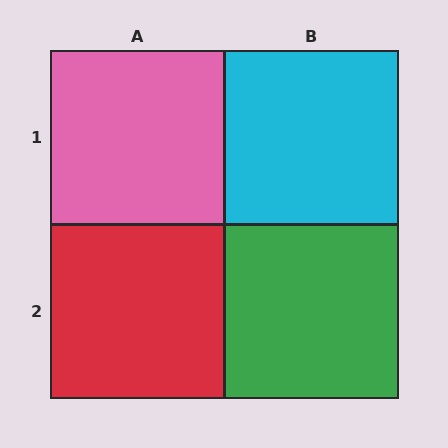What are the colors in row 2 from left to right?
Red, green.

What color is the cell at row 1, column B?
Cyan.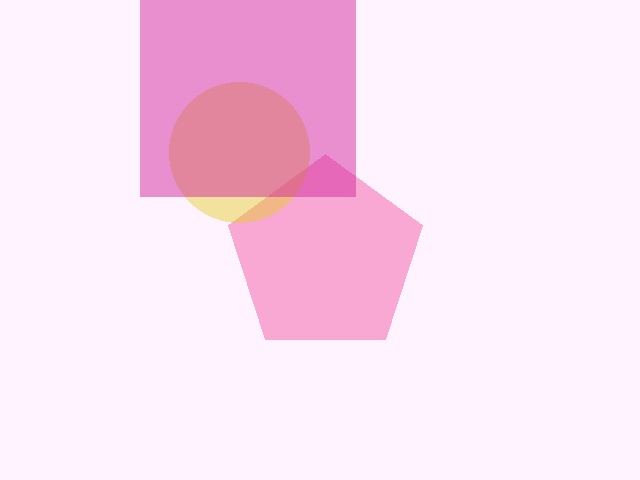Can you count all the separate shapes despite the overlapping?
Yes, there are 3 separate shapes.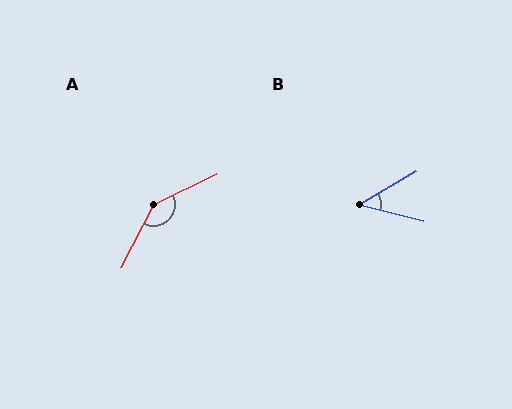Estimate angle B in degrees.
Approximately 44 degrees.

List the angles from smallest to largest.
B (44°), A (143°).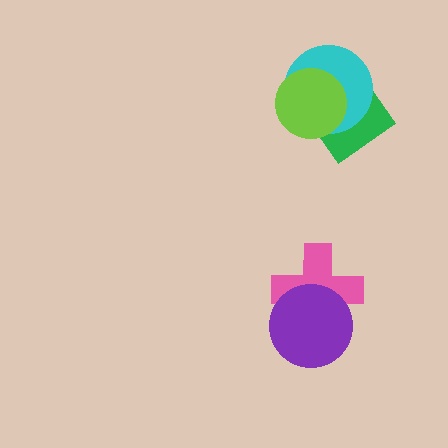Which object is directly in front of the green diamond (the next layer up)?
The cyan circle is directly in front of the green diamond.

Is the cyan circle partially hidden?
Yes, it is partially covered by another shape.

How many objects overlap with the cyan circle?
2 objects overlap with the cyan circle.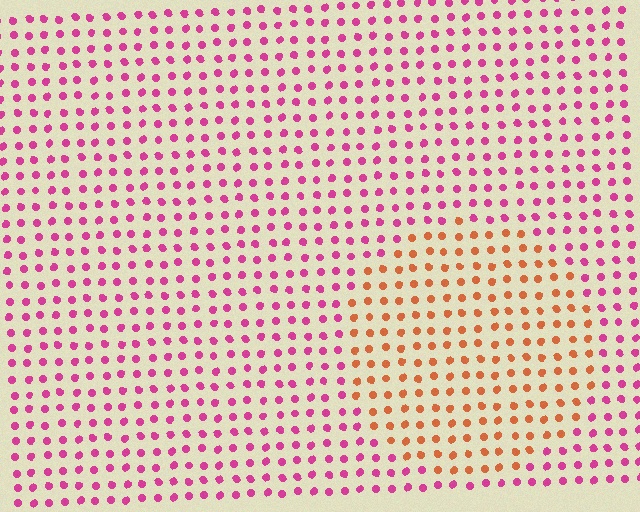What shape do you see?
I see a circle.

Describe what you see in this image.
The image is filled with small magenta elements in a uniform arrangement. A circle-shaped region is visible where the elements are tinted to a slightly different hue, forming a subtle color boundary.